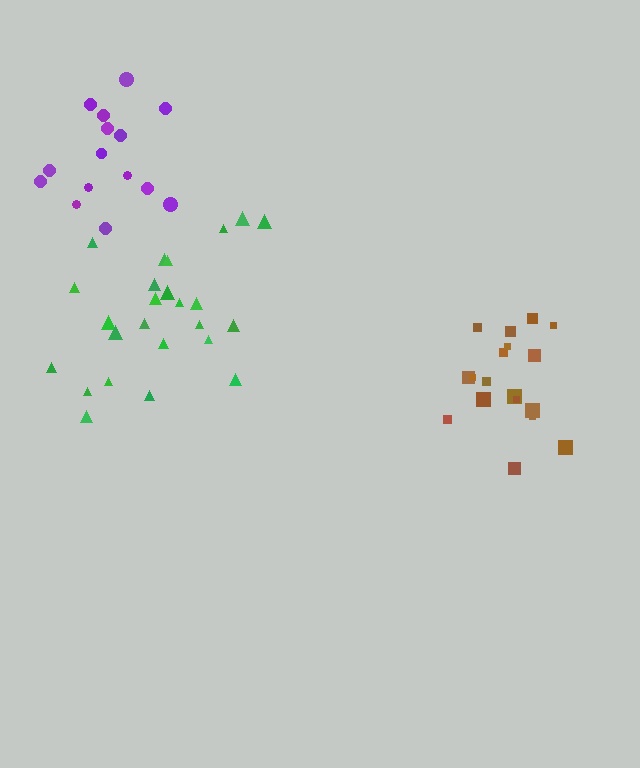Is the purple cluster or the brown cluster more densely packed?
Brown.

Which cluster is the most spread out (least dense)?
Green.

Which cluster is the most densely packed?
Brown.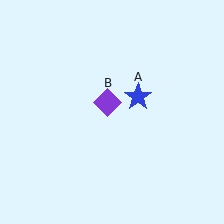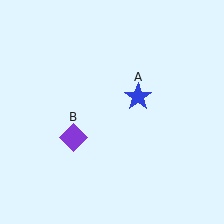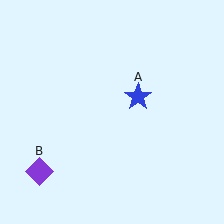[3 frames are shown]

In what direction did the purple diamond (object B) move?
The purple diamond (object B) moved down and to the left.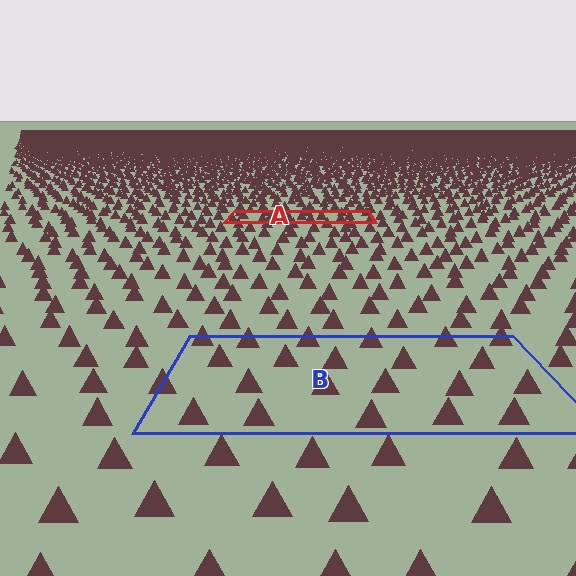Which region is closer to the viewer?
Region B is closer. The texture elements there are larger and more spread out.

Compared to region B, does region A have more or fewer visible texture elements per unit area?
Region A has more texture elements per unit area — they are packed more densely because it is farther away.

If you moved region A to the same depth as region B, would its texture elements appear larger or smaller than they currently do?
They would appear larger. At a closer depth, the same texture elements are projected at a bigger on-screen size.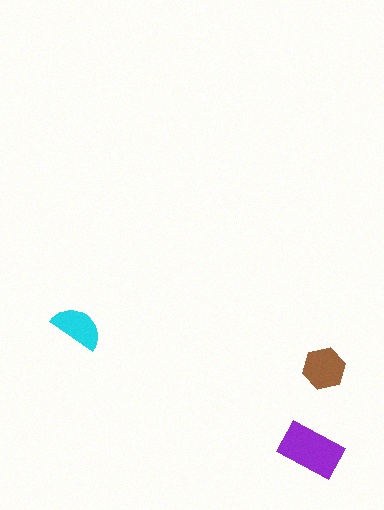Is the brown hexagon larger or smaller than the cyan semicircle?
Larger.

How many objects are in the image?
There are 3 objects in the image.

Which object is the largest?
The purple rectangle.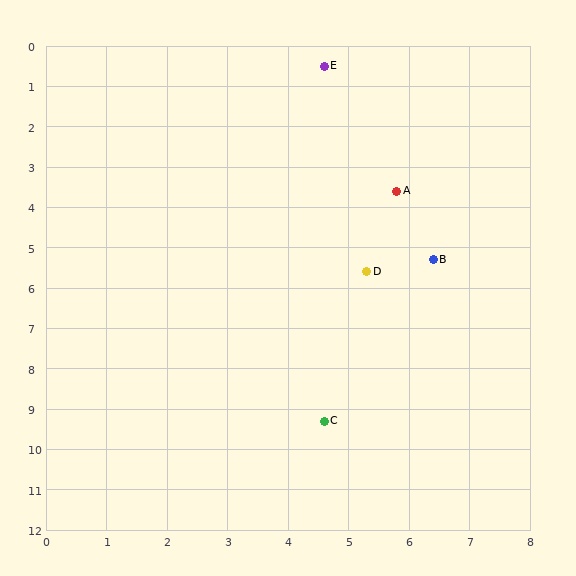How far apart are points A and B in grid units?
Points A and B are about 1.8 grid units apart.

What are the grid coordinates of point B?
Point B is at approximately (6.4, 5.3).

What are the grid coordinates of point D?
Point D is at approximately (5.3, 5.6).